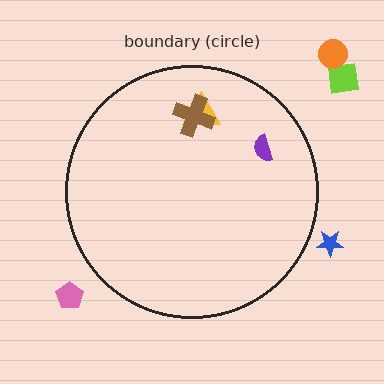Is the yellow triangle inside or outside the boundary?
Inside.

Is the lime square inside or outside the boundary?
Outside.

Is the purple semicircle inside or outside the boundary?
Inside.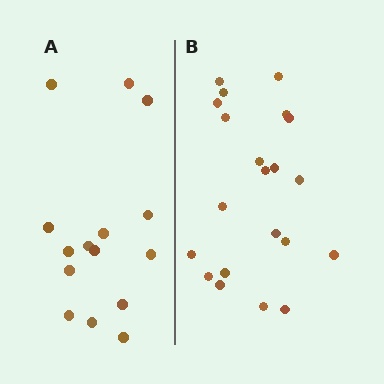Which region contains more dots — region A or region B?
Region B (the right region) has more dots.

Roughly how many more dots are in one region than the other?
Region B has about 6 more dots than region A.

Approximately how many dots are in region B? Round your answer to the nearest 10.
About 20 dots. (The exact count is 21, which rounds to 20.)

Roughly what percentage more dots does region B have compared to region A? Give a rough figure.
About 40% more.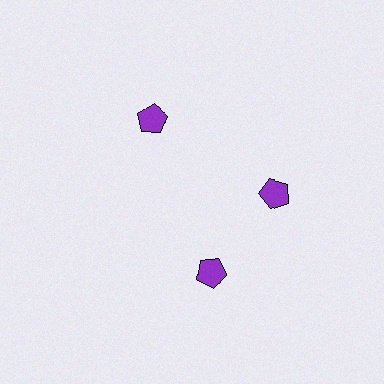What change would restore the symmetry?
The symmetry would be restored by rotating it back into even spacing with its neighbors so that all 3 pentagons sit at equal angles and equal distance from the center.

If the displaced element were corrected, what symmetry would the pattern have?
It would have 3-fold rotational symmetry — the pattern would map onto itself every 120 degrees.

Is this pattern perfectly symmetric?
No. The 3 purple pentagons are arranged in a ring, but one element near the 7 o'clock position is rotated out of alignment along the ring, breaking the 3-fold rotational symmetry.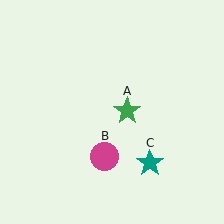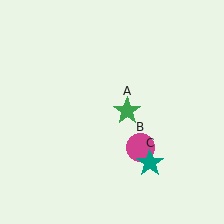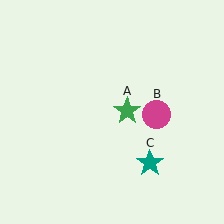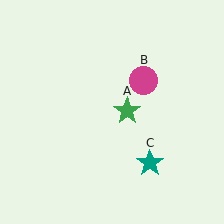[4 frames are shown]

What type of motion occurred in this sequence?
The magenta circle (object B) rotated counterclockwise around the center of the scene.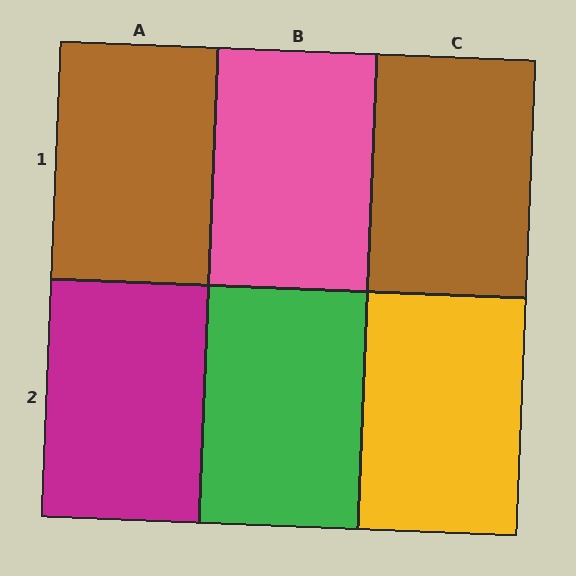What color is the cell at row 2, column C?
Yellow.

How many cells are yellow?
1 cell is yellow.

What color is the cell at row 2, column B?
Green.